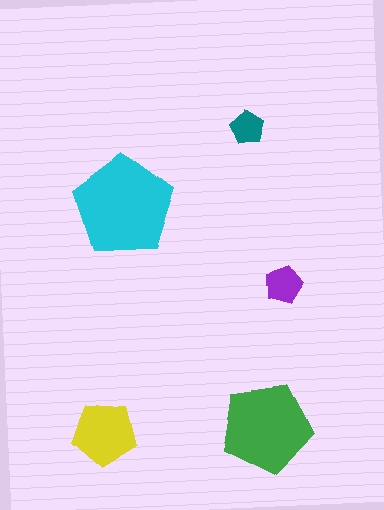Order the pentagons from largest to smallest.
the cyan one, the green one, the yellow one, the purple one, the teal one.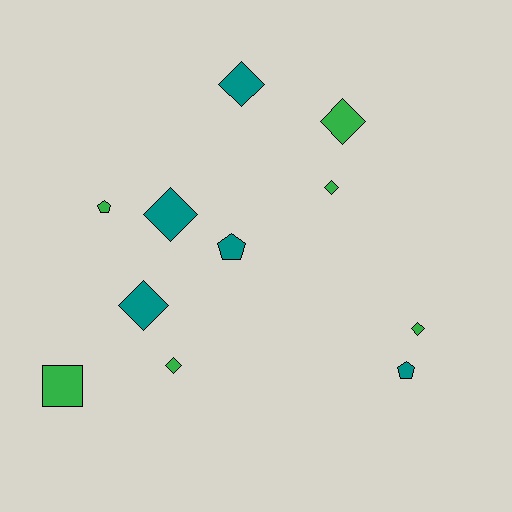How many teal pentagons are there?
There are 2 teal pentagons.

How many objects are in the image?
There are 11 objects.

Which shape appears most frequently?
Diamond, with 7 objects.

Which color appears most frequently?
Green, with 6 objects.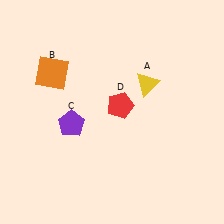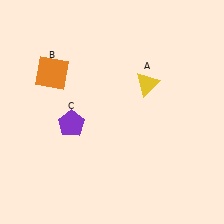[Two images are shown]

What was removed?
The red pentagon (D) was removed in Image 2.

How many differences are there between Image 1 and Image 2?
There is 1 difference between the two images.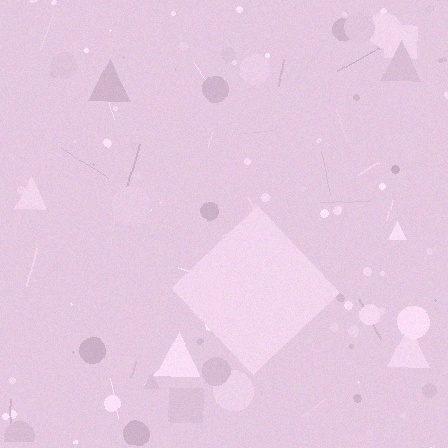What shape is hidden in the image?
A diamond is hidden in the image.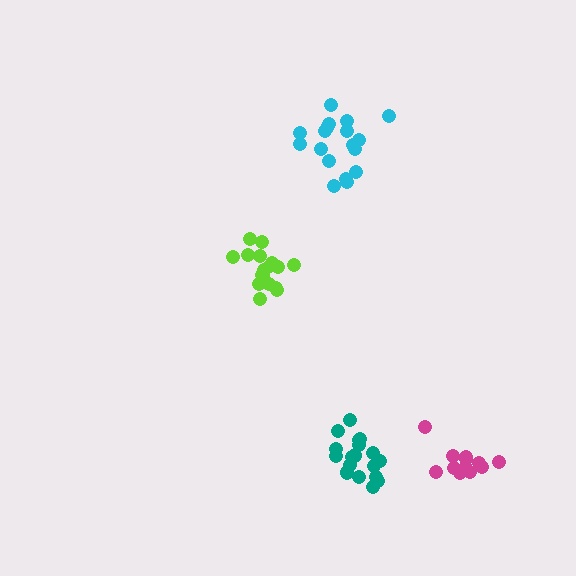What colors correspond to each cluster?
The clusters are colored: teal, lime, cyan, magenta.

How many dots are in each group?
Group 1: 19 dots, Group 2: 16 dots, Group 3: 18 dots, Group 4: 14 dots (67 total).